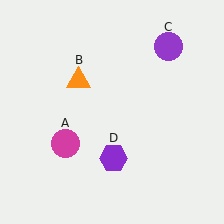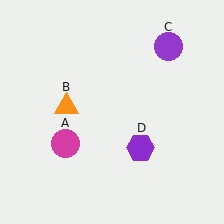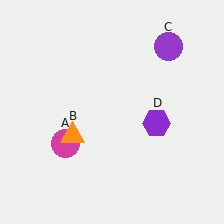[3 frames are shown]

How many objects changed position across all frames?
2 objects changed position: orange triangle (object B), purple hexagon (object D).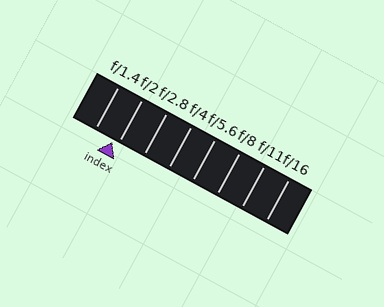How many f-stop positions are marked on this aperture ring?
There are 8 f-stop positions marked.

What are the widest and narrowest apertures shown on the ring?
The widest aperture shown is f/1.4 and the narrowest is f/16.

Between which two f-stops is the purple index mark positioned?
The index mark is between f/1.4 and f/2.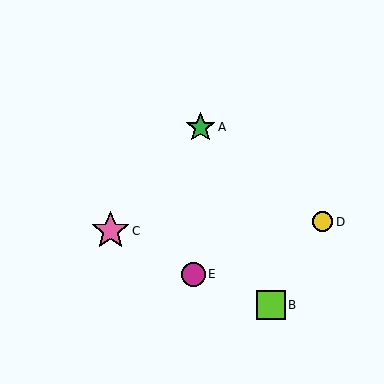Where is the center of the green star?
The center of the green star is at (201, 127).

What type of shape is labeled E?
Shape E is a magenta circle.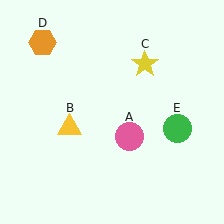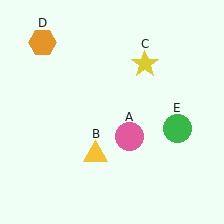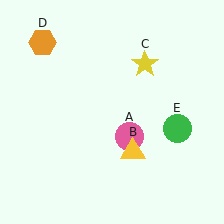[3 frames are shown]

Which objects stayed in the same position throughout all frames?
Pink circle (object A) and yellow star (object C) and orange hexagon (object D) and green circle (object E) remained stationary.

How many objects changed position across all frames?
1 object changed position: yellow triangle (object B).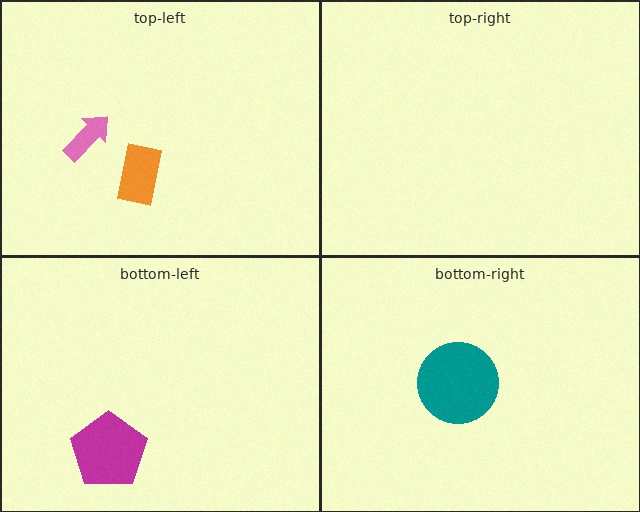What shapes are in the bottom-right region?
The teal circle.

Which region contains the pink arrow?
The top-left region.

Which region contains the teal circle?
The bottom-right region.